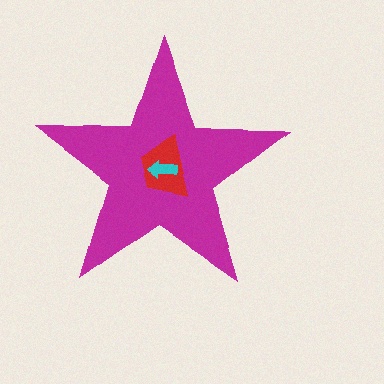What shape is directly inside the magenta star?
The red trapezoid.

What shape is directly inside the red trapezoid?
The cyan arrow.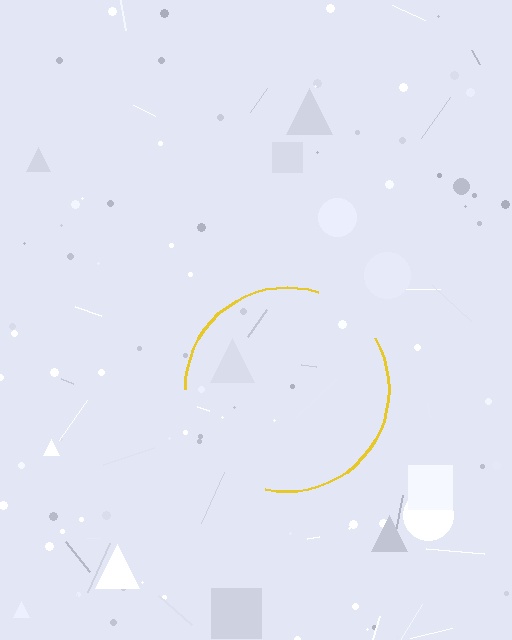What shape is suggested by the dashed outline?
The dashed outline suggests a circle.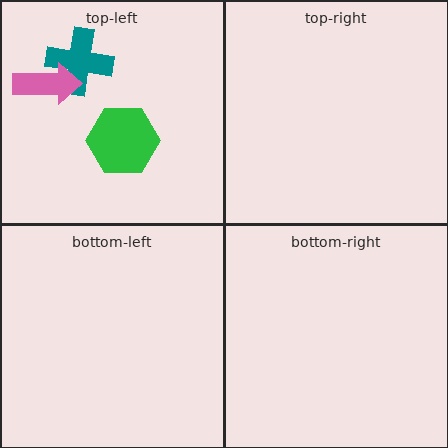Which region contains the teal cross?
The top-left region.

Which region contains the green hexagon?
The top-left region.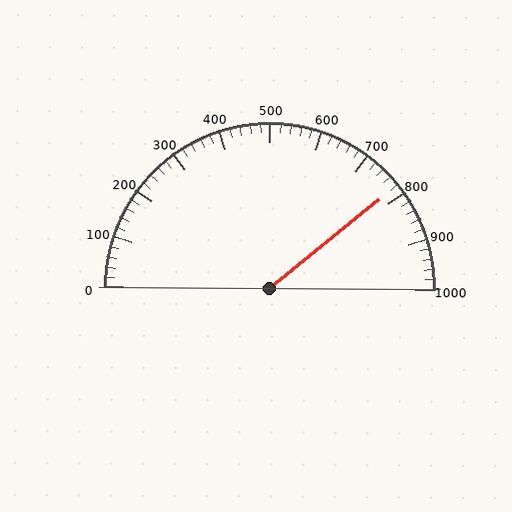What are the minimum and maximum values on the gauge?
The gauge ranges from 0 to 1000.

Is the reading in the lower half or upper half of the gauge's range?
The reading is in the upper half of the range (0 to 1000).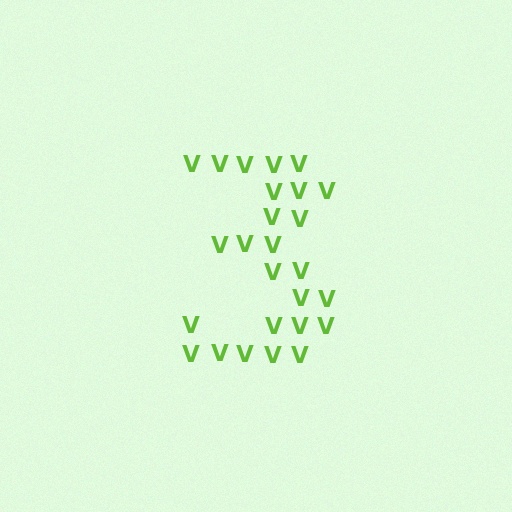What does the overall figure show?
The overall figure shows the digit 3.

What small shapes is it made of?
It is made of small letter V's.